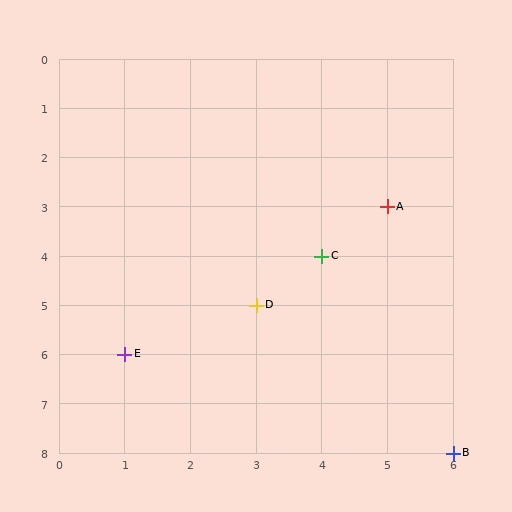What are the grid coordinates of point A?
Point A is at grid coordinates (5, 3).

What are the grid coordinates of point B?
Point B is at grid coordinates (6, 8).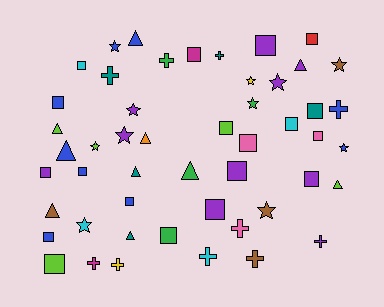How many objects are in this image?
There are 50 objects.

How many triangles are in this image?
There are 10 triangles.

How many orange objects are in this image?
There is 1 orange object.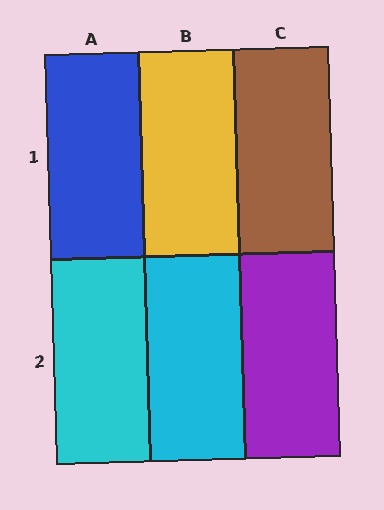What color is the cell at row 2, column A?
Cyan.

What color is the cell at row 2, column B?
Cyan.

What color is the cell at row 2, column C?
Purple.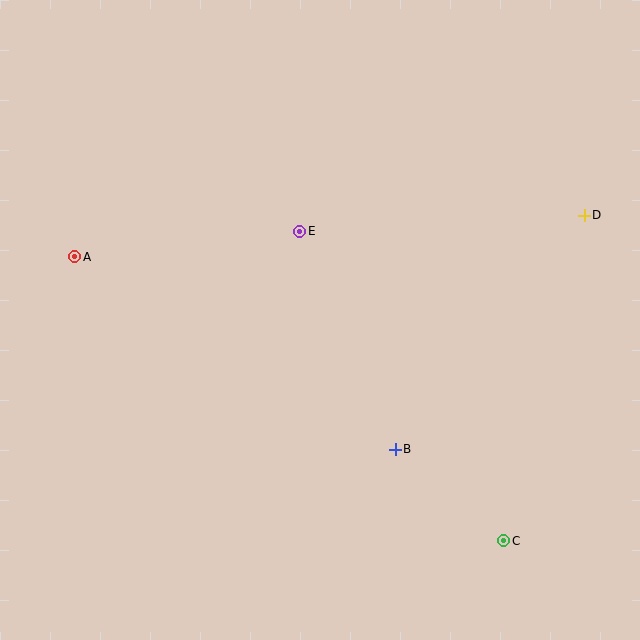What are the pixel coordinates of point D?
Point D is at (584, 215).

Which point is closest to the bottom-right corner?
Point C is closest to the bottom-right corner.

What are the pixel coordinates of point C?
Point C is at (504, 541).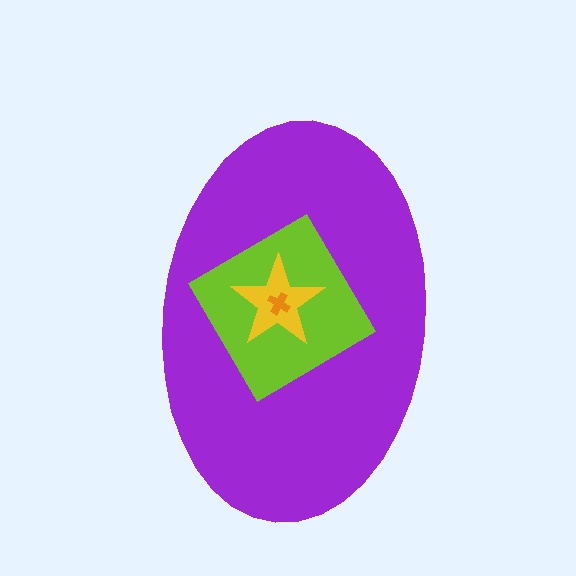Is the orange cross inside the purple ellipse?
Yes.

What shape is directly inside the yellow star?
The orange cross.